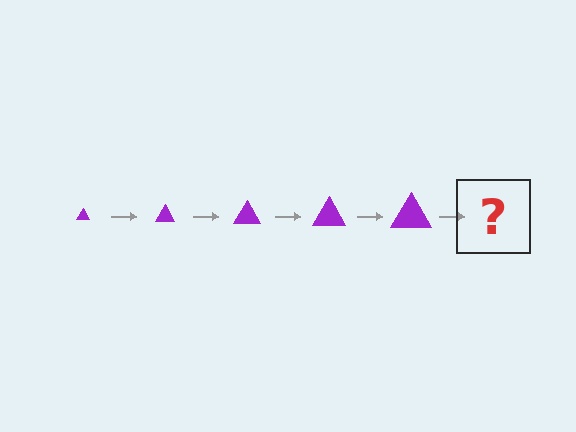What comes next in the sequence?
The next element should be a purple triangle, larger than the previous one.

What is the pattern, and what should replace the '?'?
The pattern is that the triangle gets progressively larger each step. The '?' should be a purple triangle, larger than the previous one.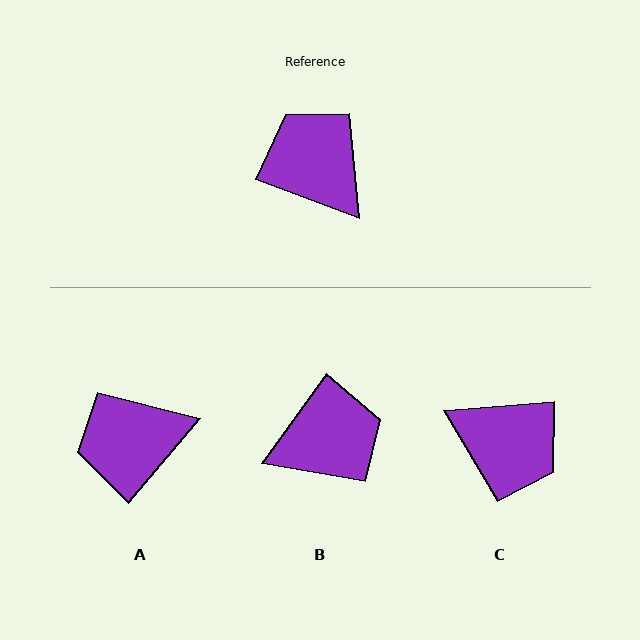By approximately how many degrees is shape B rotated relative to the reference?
Approximately 105 degrees clockwise.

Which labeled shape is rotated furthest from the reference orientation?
C, about 155 degrees away.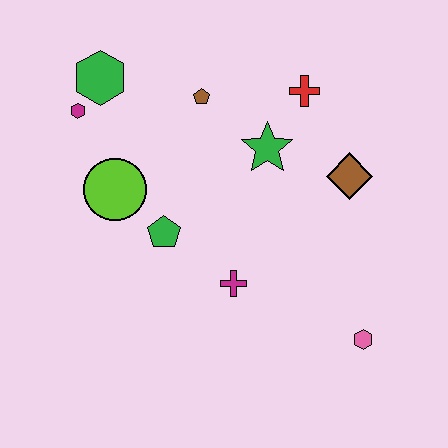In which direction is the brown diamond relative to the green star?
The brown diamond is to the right of the green star.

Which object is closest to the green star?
The red cross is closest to the green star.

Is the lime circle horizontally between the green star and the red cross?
No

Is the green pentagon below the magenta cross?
No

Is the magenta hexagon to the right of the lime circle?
No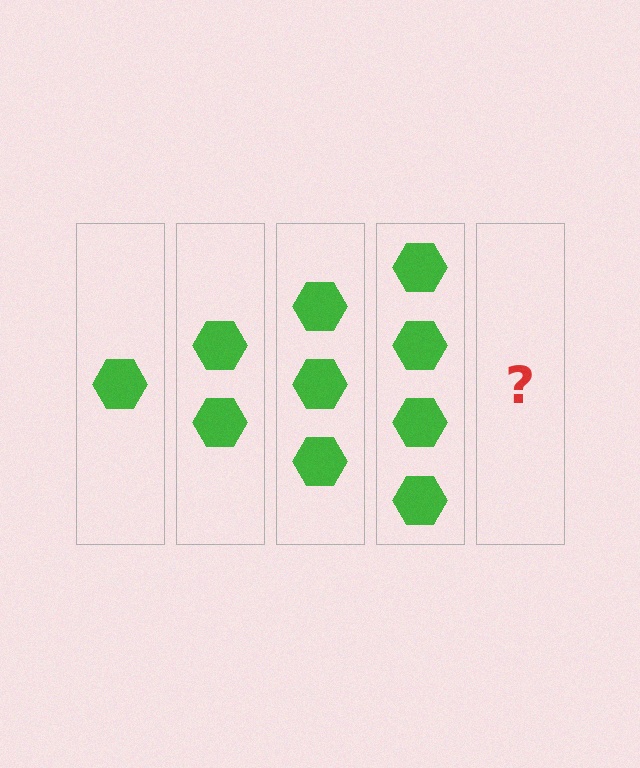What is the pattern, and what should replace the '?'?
The pattern is that each step adds one more hexagon. The '?' should be 5 hexagons.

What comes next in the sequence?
The next element should be 5 hexagons.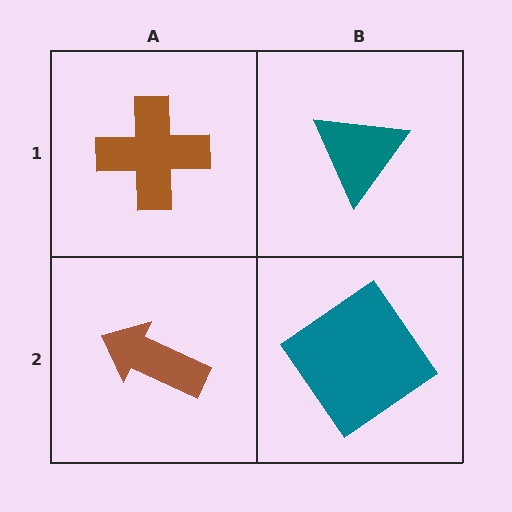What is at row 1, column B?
A teal triangle.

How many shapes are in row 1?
2 shapes.